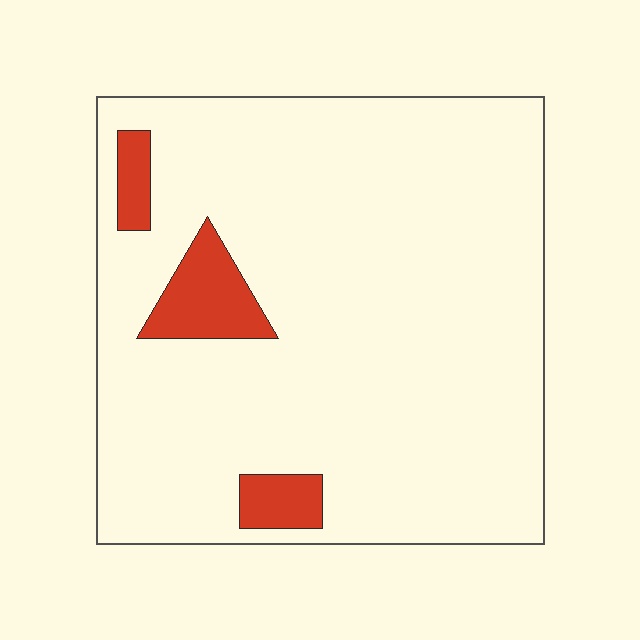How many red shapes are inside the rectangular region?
3.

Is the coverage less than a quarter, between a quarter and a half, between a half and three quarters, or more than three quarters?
Less than a quarter.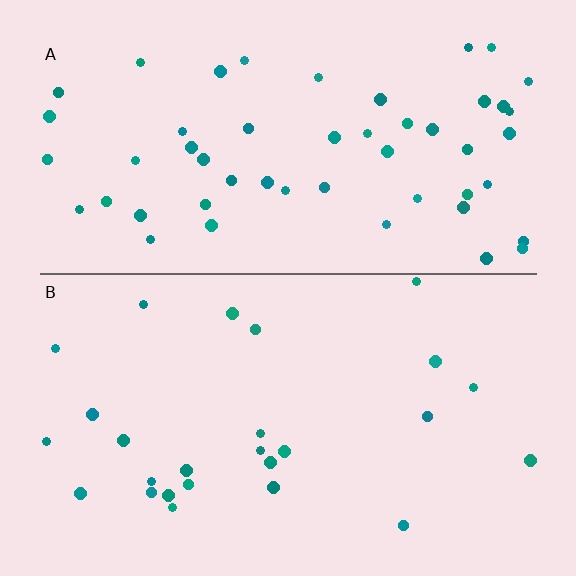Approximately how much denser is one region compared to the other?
Approximately 2.0× — region A over region B.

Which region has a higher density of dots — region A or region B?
A (the top).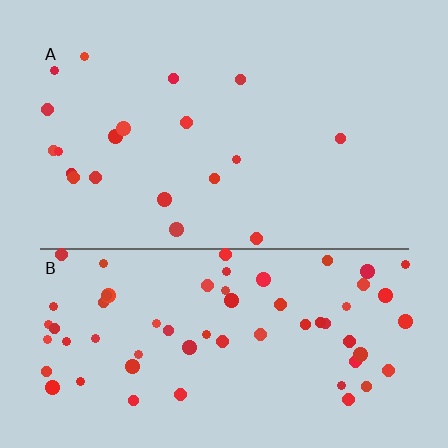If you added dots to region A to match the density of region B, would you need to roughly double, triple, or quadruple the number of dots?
Approximately triple.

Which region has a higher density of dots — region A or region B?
B (the bottom).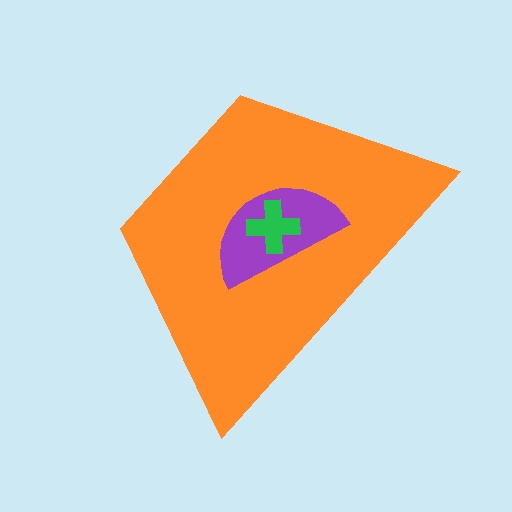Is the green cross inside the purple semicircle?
Yes.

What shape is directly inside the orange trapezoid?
The purple semicircle.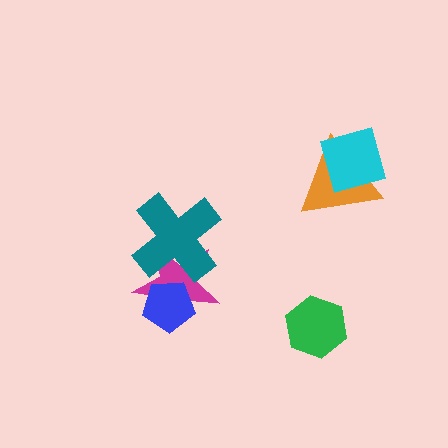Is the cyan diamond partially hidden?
No, no other shape covers it.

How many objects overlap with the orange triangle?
1 object overlaps with the orange triangle.